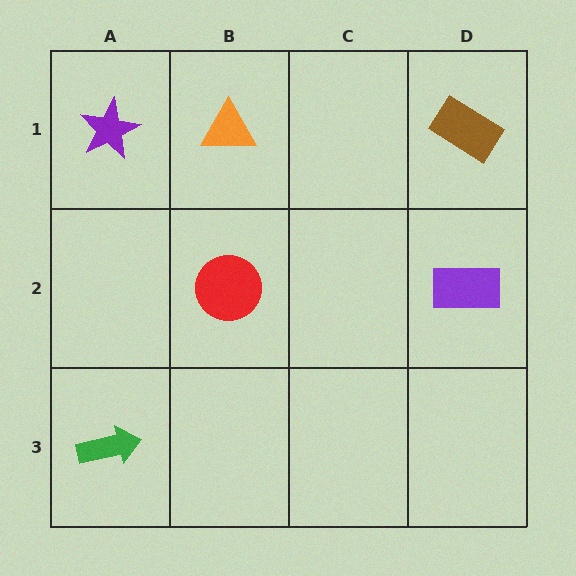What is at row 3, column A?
A green arrow.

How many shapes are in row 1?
3 shapes.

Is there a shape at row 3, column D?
No, that cell is empty.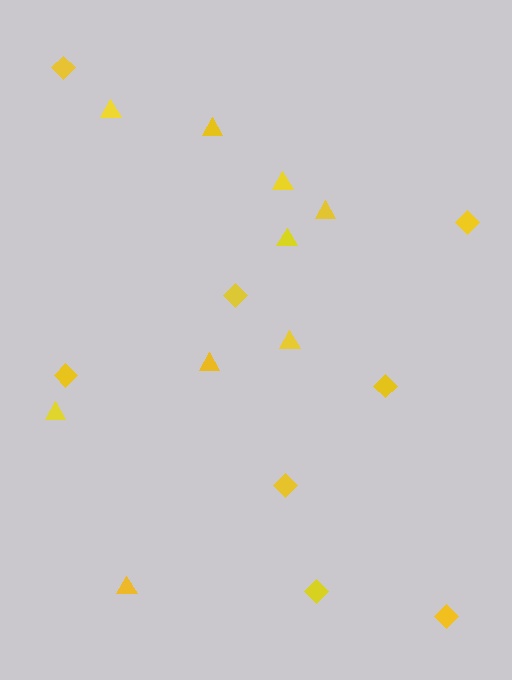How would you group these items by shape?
There are 2 groups: one group of triangles (9) and one group of diamonds (8).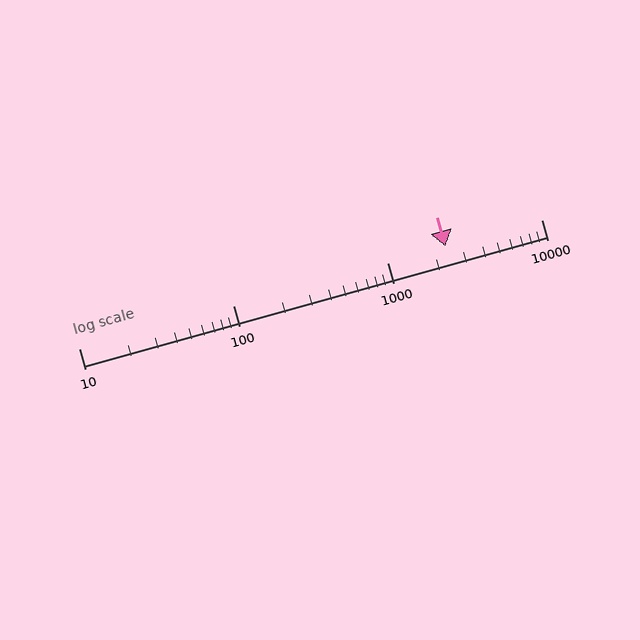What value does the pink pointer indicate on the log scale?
The pointer indicates approximately 2400.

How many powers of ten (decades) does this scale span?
The scale spans 3 decades, from 10 to 10000.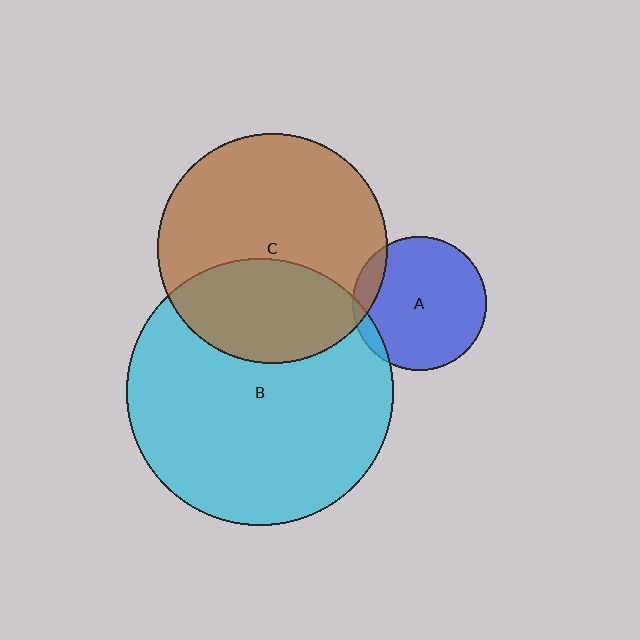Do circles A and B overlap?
Yes.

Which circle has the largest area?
Circle B (cyan).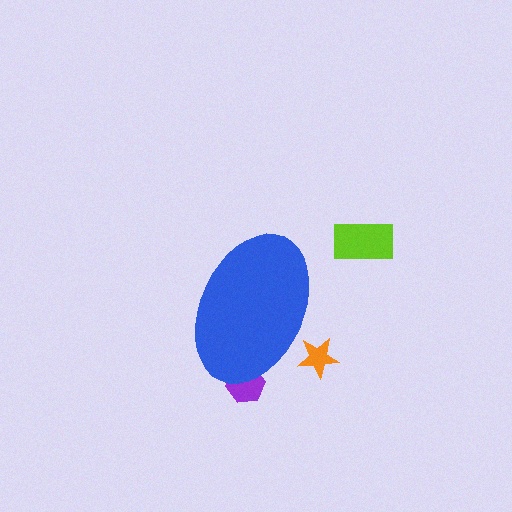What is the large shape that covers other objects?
A blue ellipse.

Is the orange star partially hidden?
Yes, the orange star is partially hidden behind the blue ellipse.